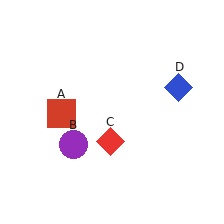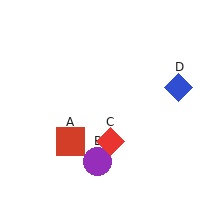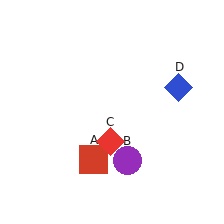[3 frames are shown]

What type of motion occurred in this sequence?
The red square (object A), purple circle (object B) rotated counterclockwise around the center of the scene.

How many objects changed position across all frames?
2 objects changed position: red square (object A), purple circle (object B).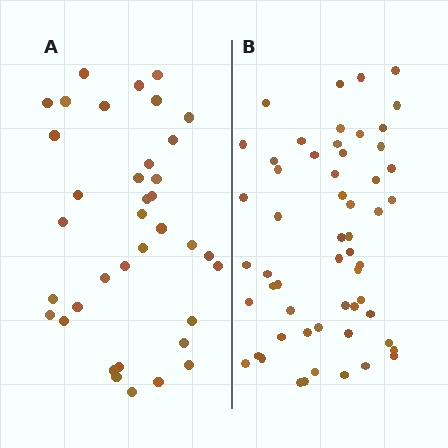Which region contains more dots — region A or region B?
Region B (the right region) has more dots.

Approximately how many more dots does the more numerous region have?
Region B has approximately 20 more dots than region A.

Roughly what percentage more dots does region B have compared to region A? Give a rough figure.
About 50% more.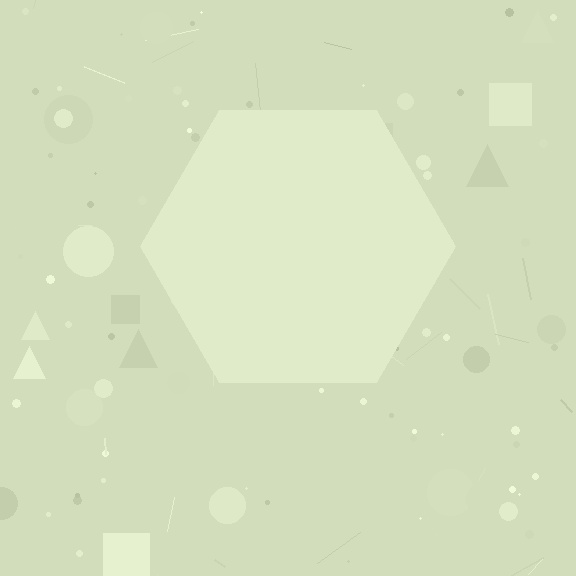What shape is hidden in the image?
A hexagon is hidden in the image.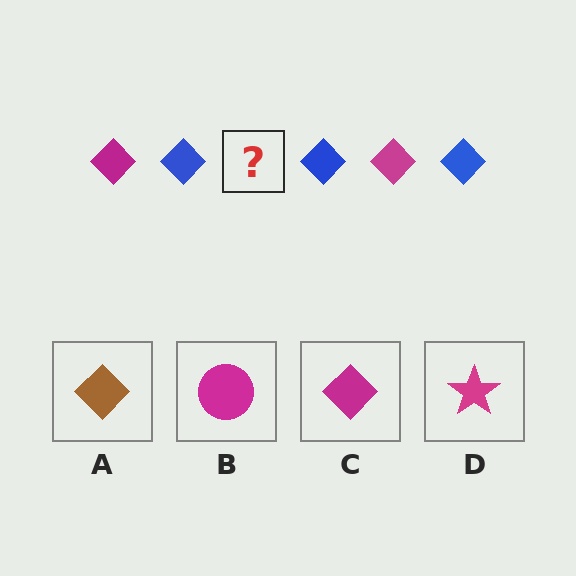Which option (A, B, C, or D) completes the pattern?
C.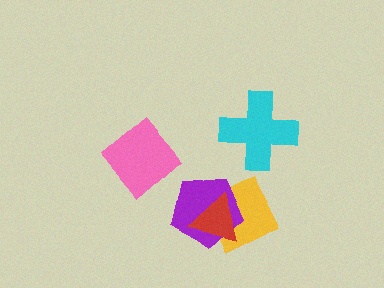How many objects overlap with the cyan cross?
0 objects overlap with the cyan cross.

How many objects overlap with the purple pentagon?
2 objects overlap with the purple pentagon.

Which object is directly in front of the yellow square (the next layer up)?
The purple pentagon is directly in front of the yellow square.